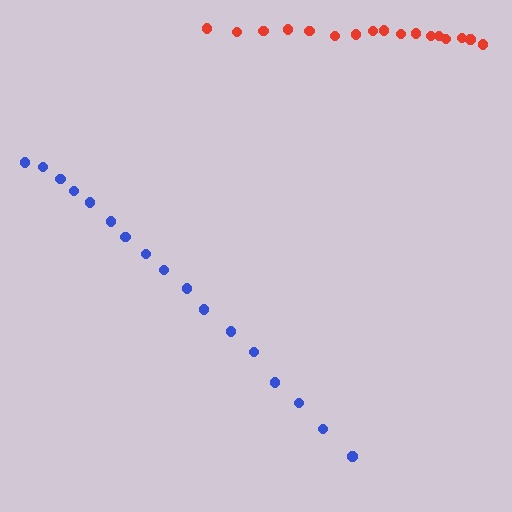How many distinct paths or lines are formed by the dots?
There are 2 distinct paths.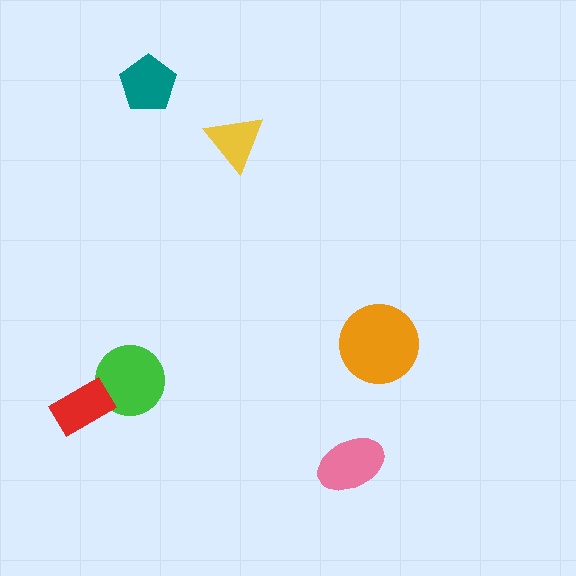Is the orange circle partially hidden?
No, no other shape covers it.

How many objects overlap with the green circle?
1 object overlaps with the green circle.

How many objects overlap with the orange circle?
0 objects overlap with the orange circle.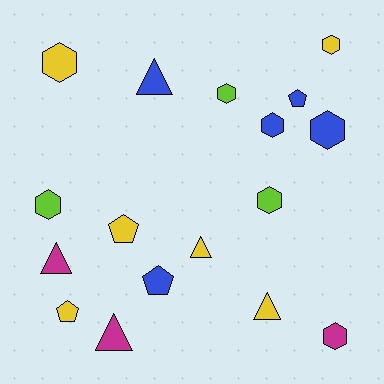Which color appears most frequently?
Yellow, with 6 objects.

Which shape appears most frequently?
Hexagon, with 8 objects.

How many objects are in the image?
There are 17 objects.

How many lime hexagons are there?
There are 3 lime hexagons.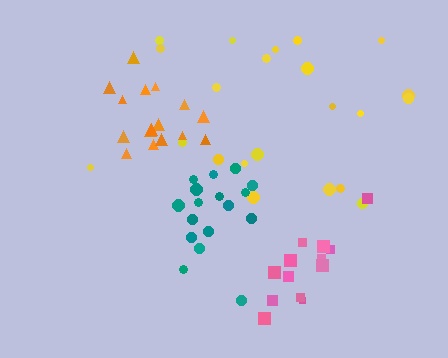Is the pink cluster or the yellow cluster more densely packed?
Pink.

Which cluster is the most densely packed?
Orange.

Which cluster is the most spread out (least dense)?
Yellow.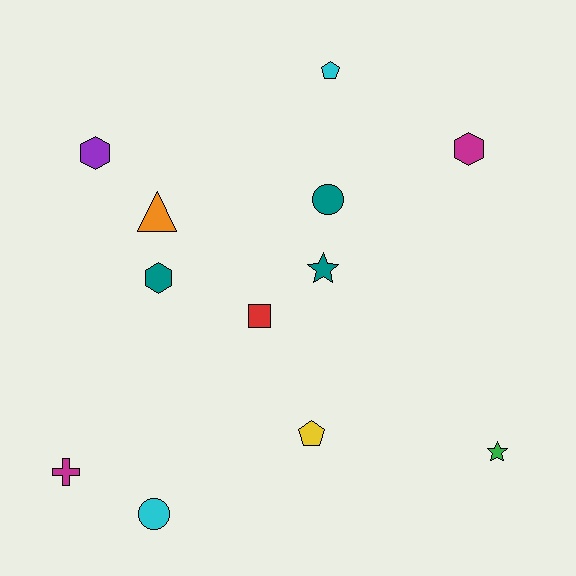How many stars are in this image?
There are 2 stars.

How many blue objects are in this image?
There are no blue objects.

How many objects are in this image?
There are 12 objects.